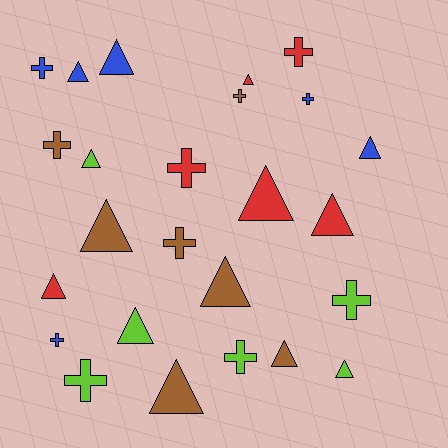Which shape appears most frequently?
Triangle, with 14 objects.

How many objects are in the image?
There are 25 objects.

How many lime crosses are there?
There are 3 lime crosses.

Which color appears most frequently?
Brown, with 7 objects.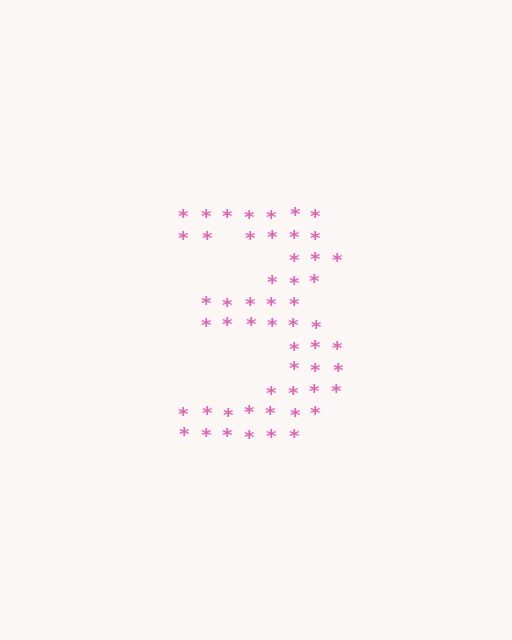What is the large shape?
The large shape is the digit 3.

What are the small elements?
The small elements are asterisks.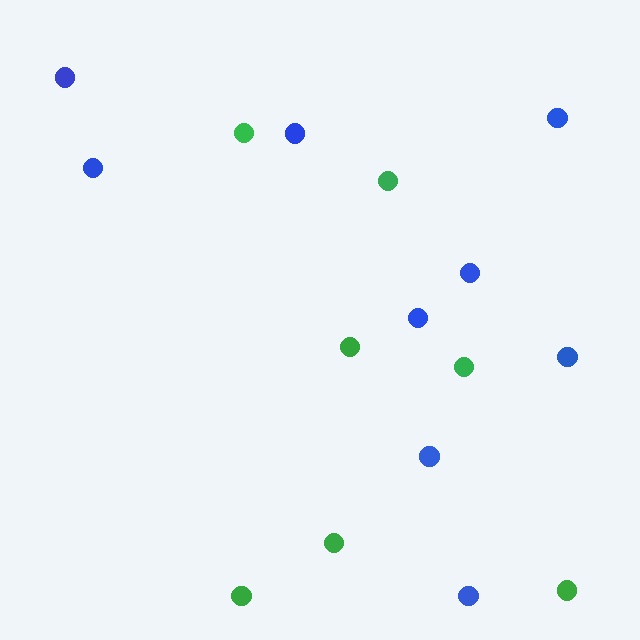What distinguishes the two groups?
There are 2 groups: one group of blue circles (9) and one group of green circles (7).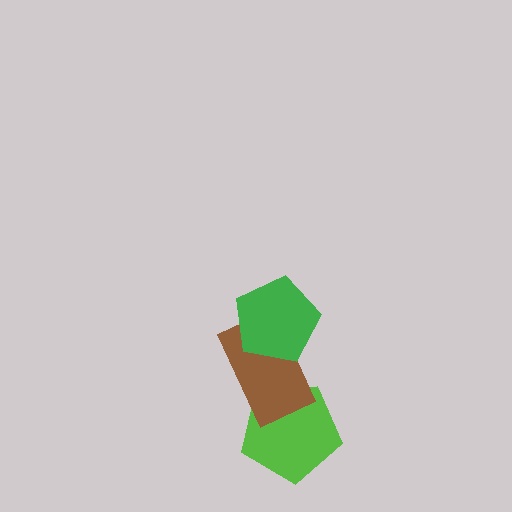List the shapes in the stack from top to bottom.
From top to bottom: the green pentagon, the brown rectangle, the lime pentagon.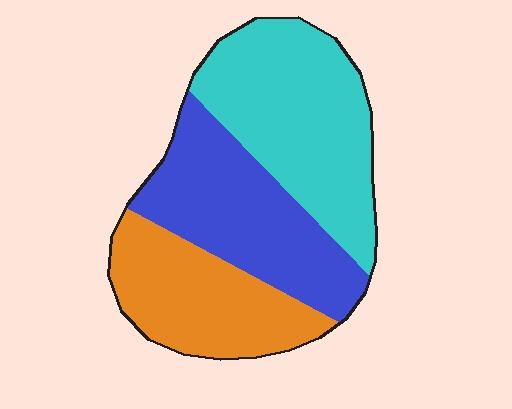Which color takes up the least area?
Orange, at roughly 30%.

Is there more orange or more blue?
Blue.